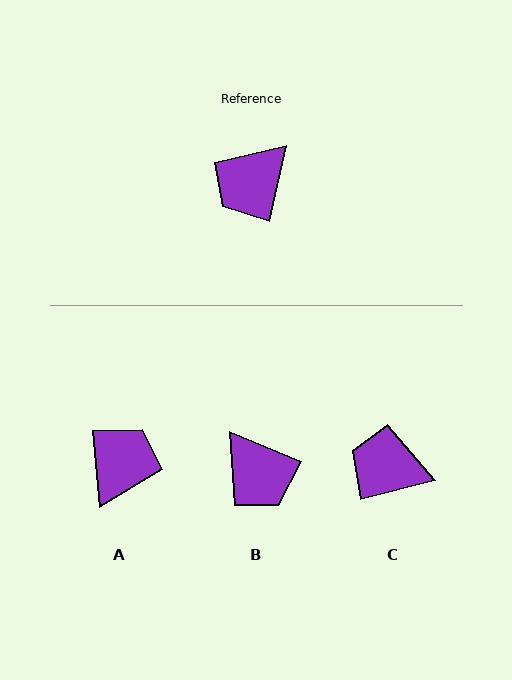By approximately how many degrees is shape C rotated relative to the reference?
Approximately 63 degrees clockwise.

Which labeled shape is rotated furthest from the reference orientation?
A, about 162 degrees away.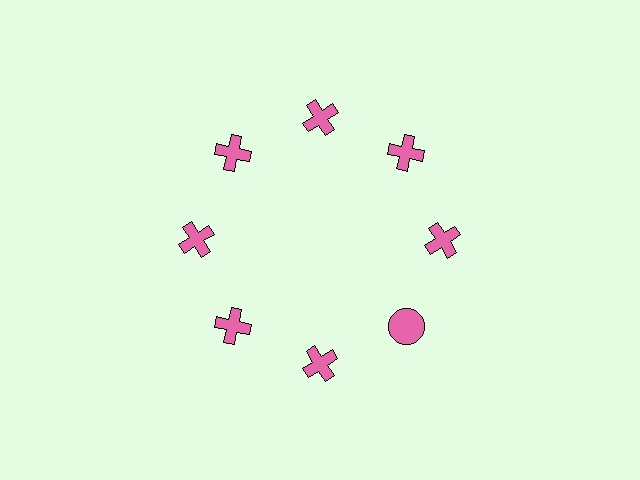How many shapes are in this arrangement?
There are 8 shapes arranged in a ring pattern.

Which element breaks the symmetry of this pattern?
The pink circle at roughly the 4 o'clock position breaks the symmetry. All other shapes are pink crosses.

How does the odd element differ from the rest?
It has a different shape: circle instead of cross.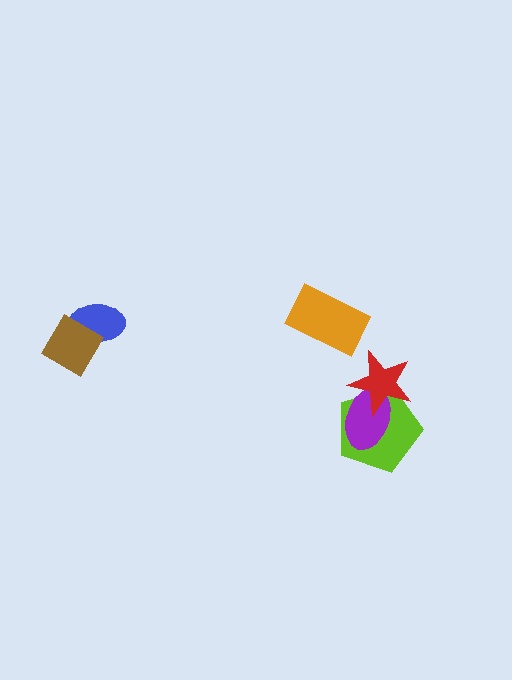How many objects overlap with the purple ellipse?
2 objects overlap with the purple ellipse.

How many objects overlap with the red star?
2 objects overlap with the red star.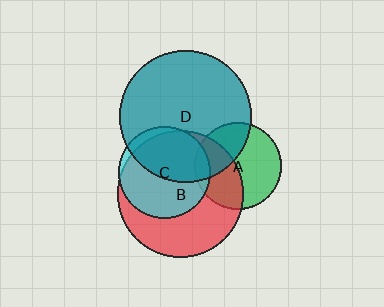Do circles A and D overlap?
Yes.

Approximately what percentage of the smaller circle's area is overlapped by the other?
Approximately 35%.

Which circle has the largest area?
Circle D (teal).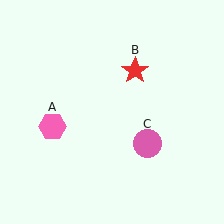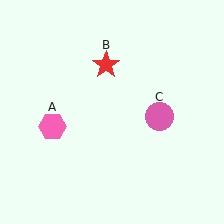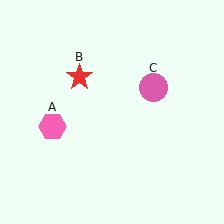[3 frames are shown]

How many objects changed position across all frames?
2 objects changed position: red star (object B), pink circle (object C).